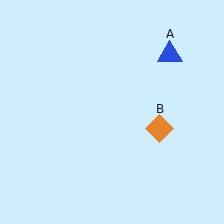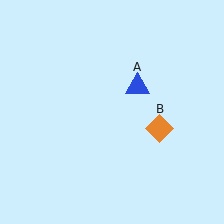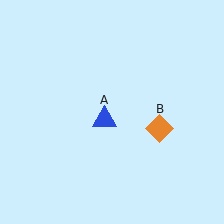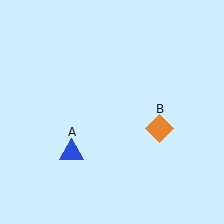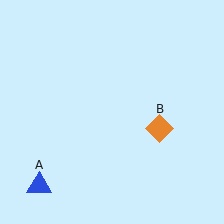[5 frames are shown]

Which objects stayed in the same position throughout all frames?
Orange diamond (object B) remained stationary.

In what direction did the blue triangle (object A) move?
The blue triangle (object A) moved down and to the left.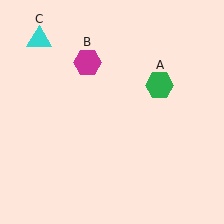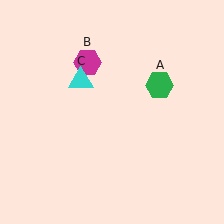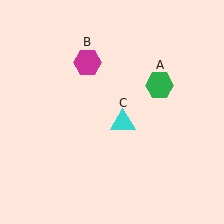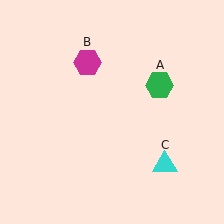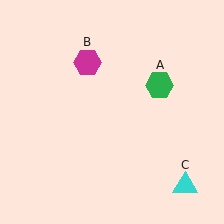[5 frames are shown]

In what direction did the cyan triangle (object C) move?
The cyan triangle (object C) moved down and to the right.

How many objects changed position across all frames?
1 object changed position: cyan triangle (object C).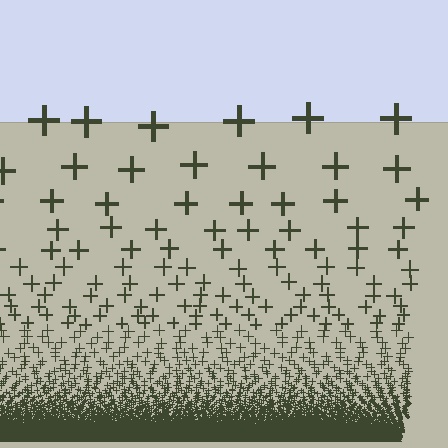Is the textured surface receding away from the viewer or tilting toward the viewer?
The surface appears to tilt toward the viewer. Texture elements get larger and sparser toward the top.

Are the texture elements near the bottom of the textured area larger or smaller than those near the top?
Smaller. The gradient is inverted — elements near the bottom are smaller and denser.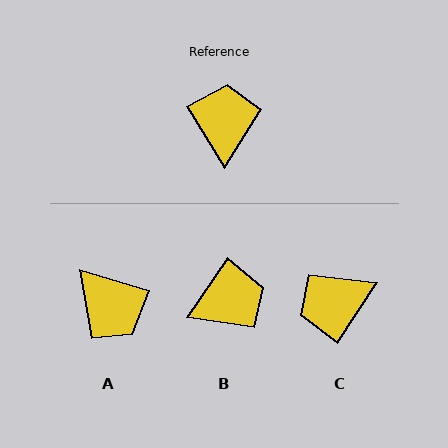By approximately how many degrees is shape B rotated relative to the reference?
Approximately 66 degrees clockwise.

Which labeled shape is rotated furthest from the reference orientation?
A, about 138 degrees away.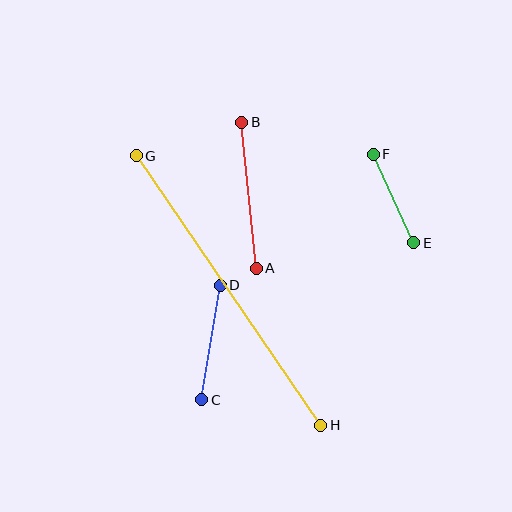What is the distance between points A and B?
The distance is approximately 147 pixels.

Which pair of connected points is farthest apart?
Points G and H are farthest apart.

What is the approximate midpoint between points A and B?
The midpoint is at approximately (249, 195) pixels.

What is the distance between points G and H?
The distance is approximately 327 pixels.